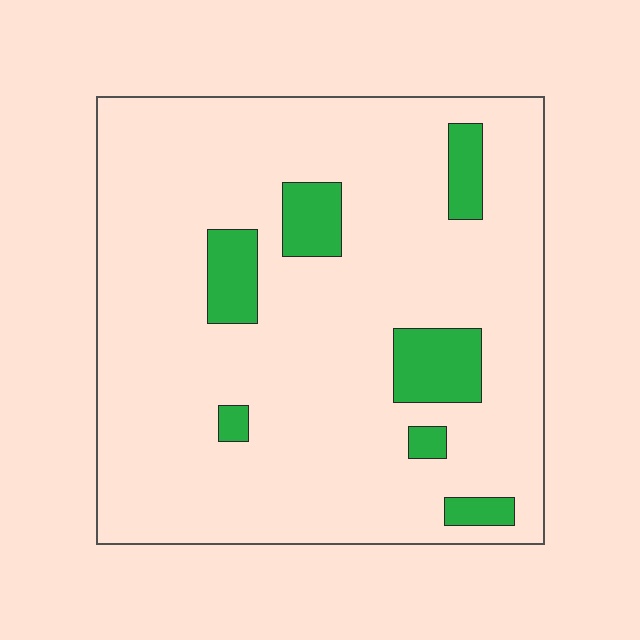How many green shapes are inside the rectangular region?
7.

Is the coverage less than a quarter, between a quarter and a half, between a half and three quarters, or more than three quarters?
Less than a quarter.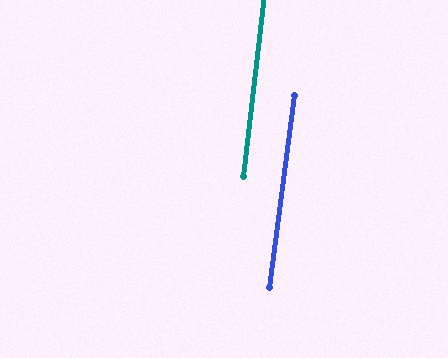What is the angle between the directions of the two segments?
Approximately 1 degree.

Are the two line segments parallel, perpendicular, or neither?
Parallel — their directions differ by only 1.0°.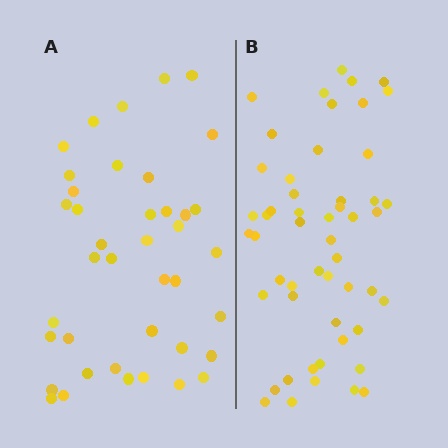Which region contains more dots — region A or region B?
Region B (the right region) has more dots.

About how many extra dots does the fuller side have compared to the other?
Region B has roughly 12 or so more dots than region A.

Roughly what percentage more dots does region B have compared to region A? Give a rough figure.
About 30% more.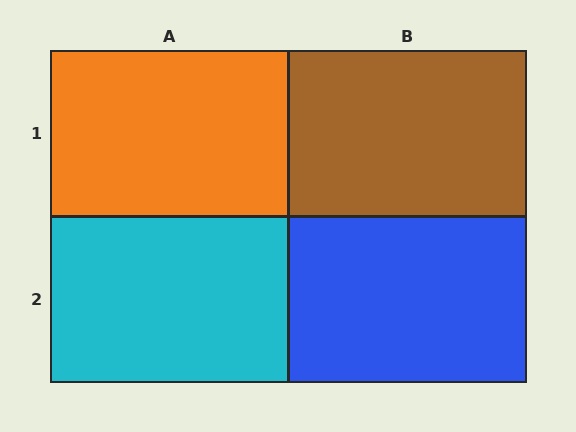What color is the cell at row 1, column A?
Orange.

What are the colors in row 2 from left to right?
Cyan, blue.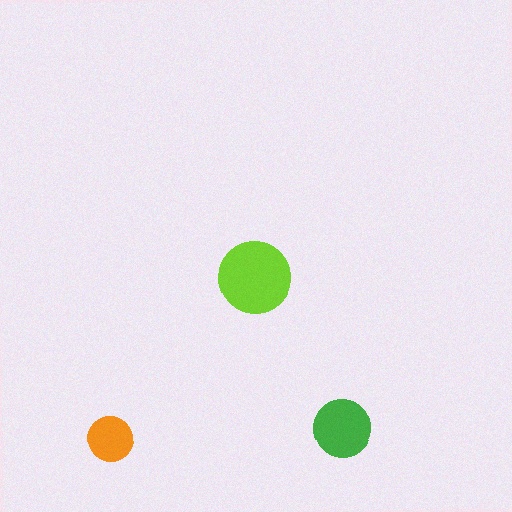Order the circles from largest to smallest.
the lime one, the green one, the orange one.